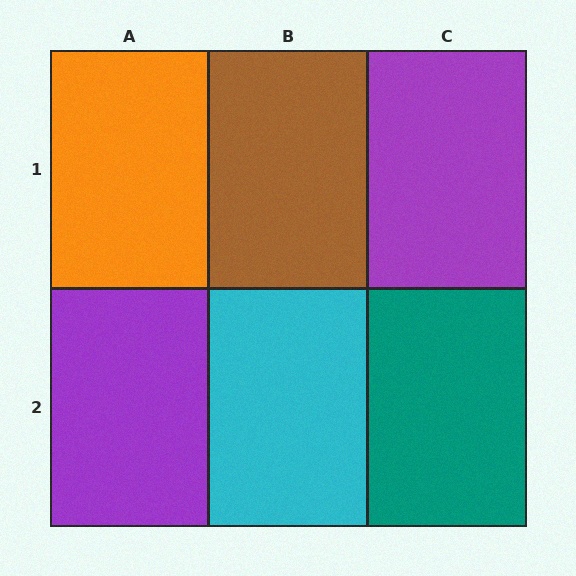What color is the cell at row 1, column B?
Brown.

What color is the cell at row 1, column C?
Purple.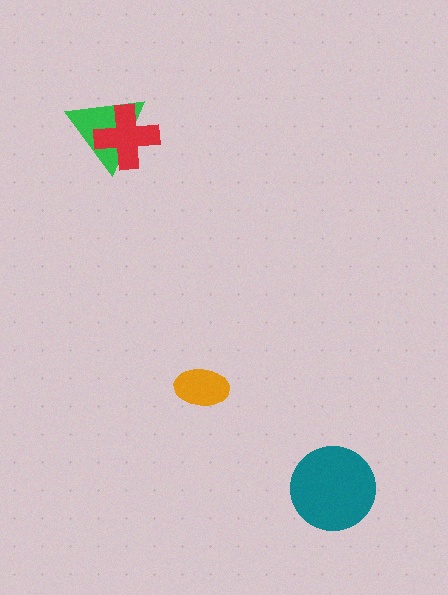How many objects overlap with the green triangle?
1 object overlaps with the green triangle.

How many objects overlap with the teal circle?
0 objects overlap with the teal circle.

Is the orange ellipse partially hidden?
No, no other shape covers it.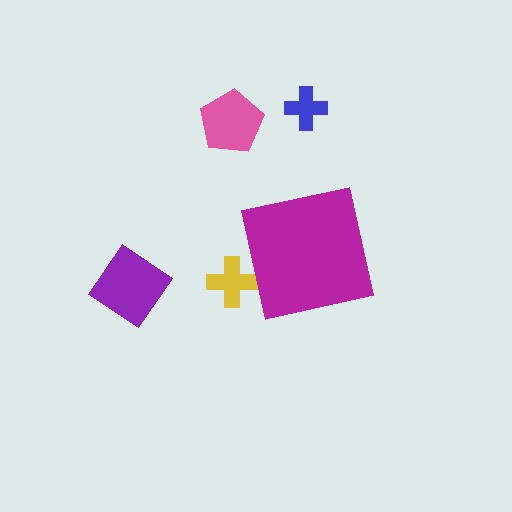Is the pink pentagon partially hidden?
No, the pink pentagon is fully visible.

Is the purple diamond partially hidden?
No, the purple diamond is fully visible.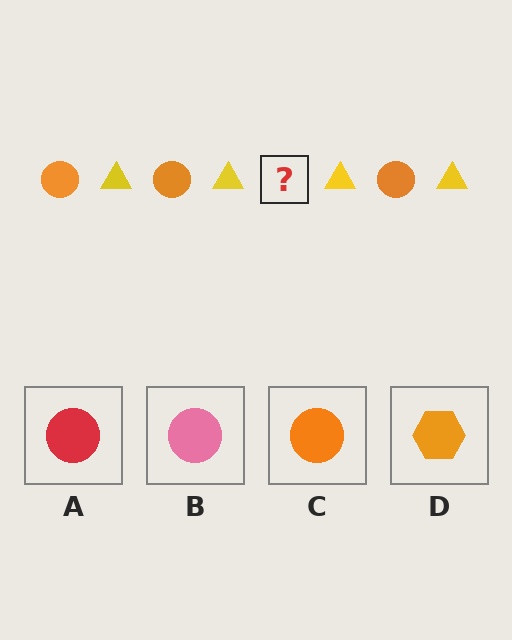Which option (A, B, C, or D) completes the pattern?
C.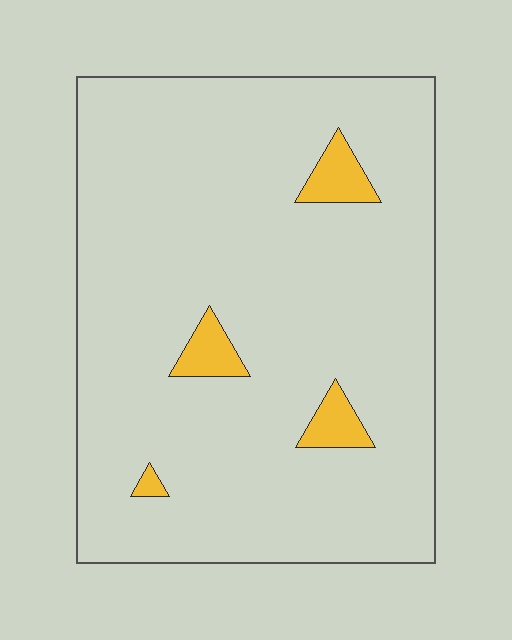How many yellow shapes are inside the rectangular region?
4.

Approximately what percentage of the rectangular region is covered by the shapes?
Approximately 5%.